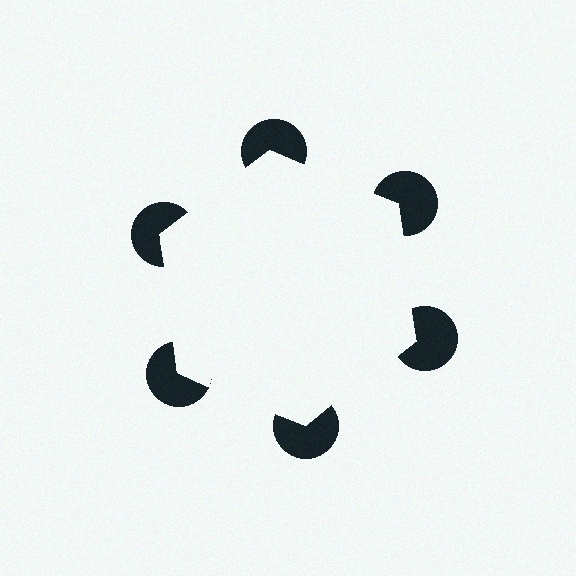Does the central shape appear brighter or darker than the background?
It typically appears slightly brighter than the background, even though no actual brightness change is drawn.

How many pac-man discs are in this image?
There are 6 — one at each vertex of the illusory hexagon.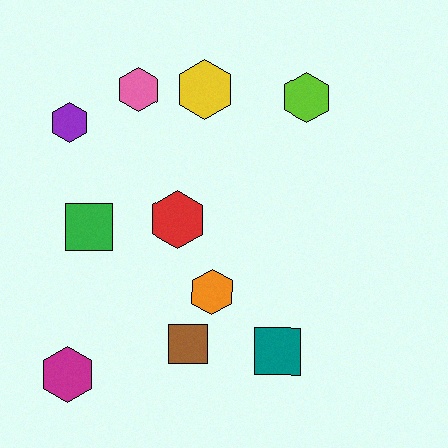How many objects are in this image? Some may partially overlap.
There are 10 objects.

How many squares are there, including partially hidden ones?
There are 3 squares.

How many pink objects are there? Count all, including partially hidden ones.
There is 1 pink object.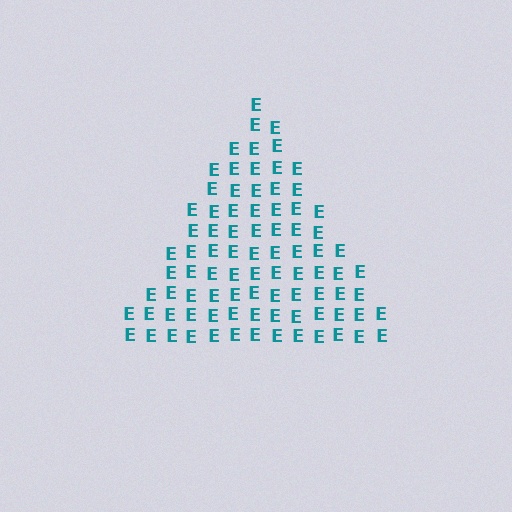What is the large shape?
The large shape is a triangle.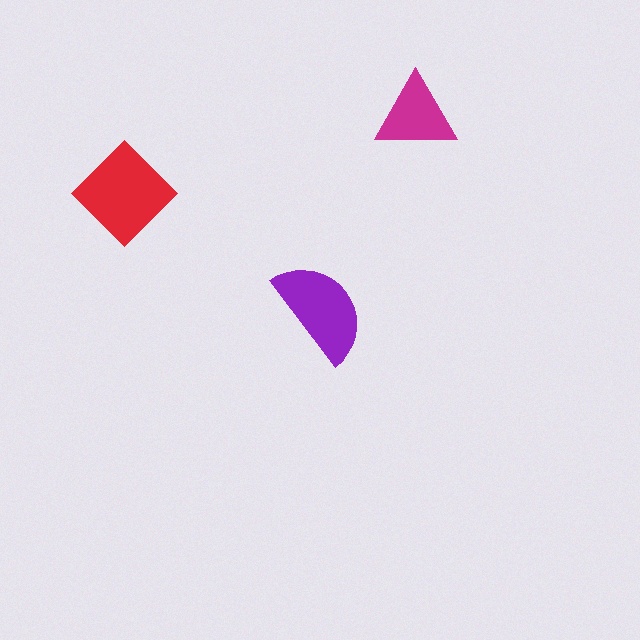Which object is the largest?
The red diamond.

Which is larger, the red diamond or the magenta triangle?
The red diamond.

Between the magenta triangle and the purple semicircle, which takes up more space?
The purple semicircle.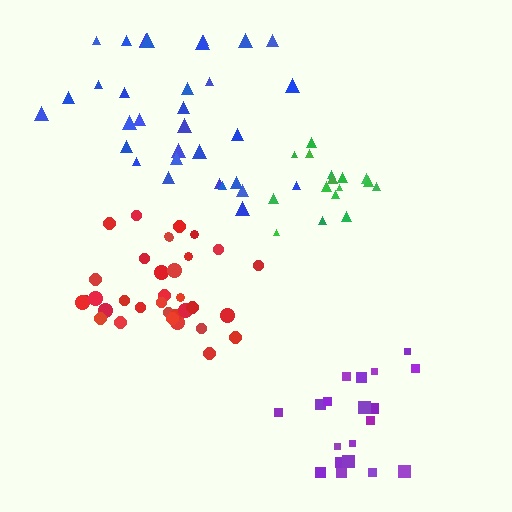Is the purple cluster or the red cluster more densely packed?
Red.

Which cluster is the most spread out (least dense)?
Blue.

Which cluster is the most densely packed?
Red.